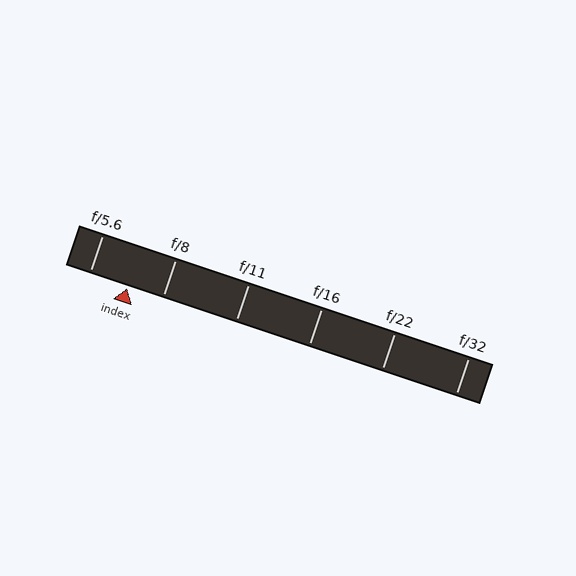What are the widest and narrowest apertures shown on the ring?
The widest aperture shown is f/5.6 and the narrowest is f/32.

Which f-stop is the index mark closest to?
The index mark is closest to f/8.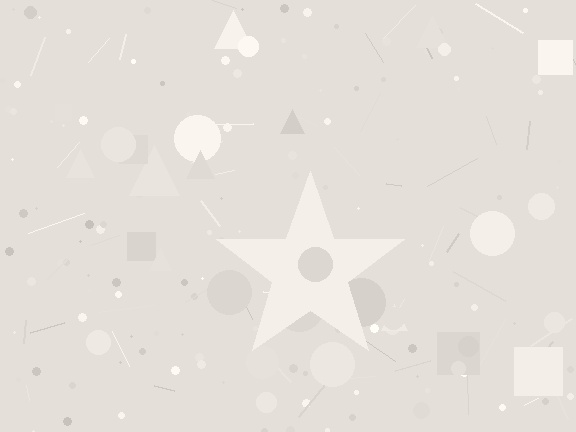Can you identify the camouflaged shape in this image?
The camouflaged shape is a star.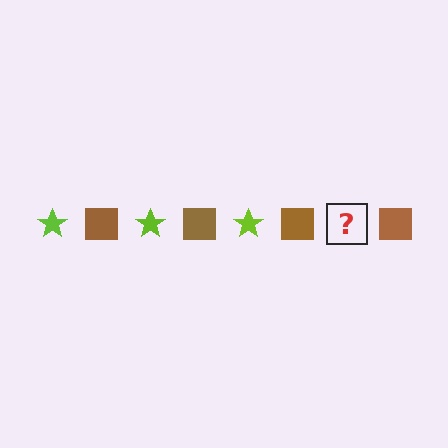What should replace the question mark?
The question mark should be replaced with a lime star.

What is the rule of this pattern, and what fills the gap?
The rule is that the pattern alternates between lime star and brown square. The gap should be filled with a lime star.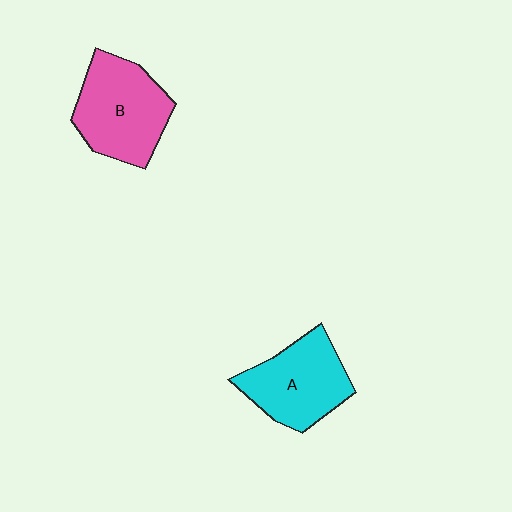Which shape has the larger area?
Shape B (pink).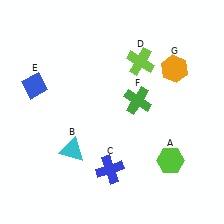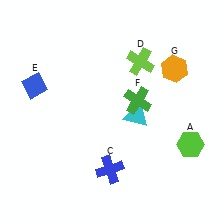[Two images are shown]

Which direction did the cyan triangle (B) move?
The cyan triangle (B) moved right.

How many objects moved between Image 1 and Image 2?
2 objects moved between the two images.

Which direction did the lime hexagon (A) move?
The lime hexagon (A) moved right.